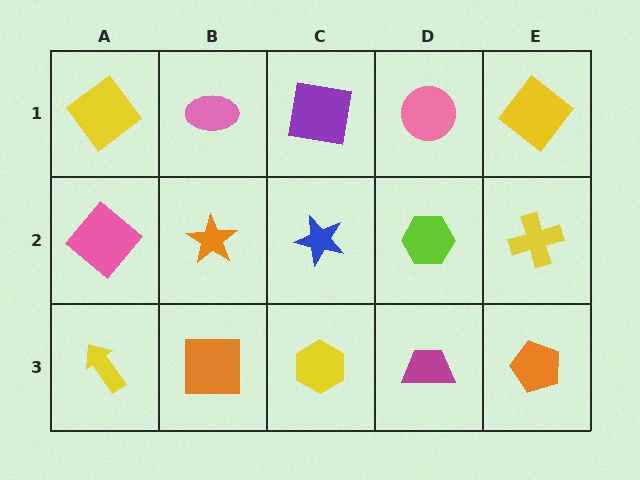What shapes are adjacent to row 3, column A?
A pink diamond (row 2, column A), an orange square (row 3, column B).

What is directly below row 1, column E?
A yellow cross.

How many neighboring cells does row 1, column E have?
2.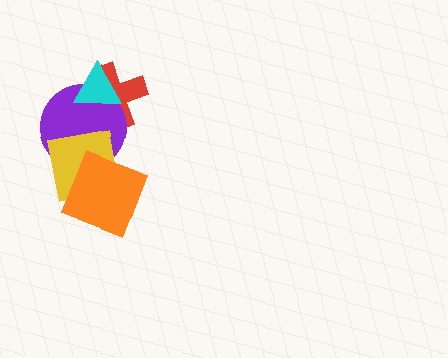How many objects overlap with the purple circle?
3 objects overlap with the purple circle.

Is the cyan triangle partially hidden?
No, no other shape covers it.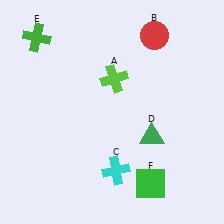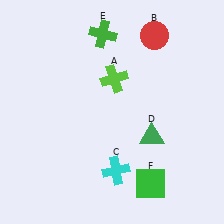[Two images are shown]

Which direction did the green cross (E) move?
The green cross (E) moved right.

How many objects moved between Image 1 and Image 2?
1 object moved between the two images.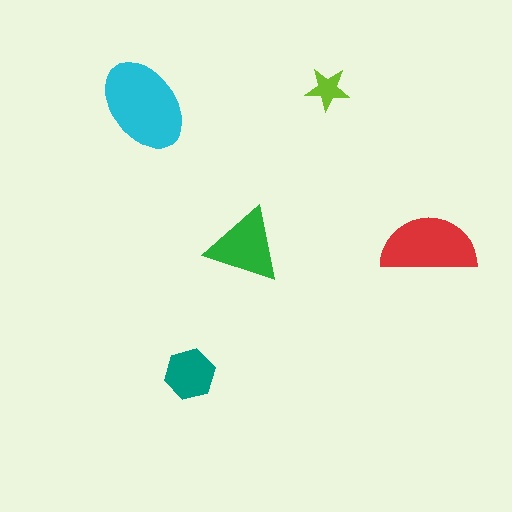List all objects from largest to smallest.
The cyan ellipse, the red semicircle, the green triangle, the teal hexagon, the lime star.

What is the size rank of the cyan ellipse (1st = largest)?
1st.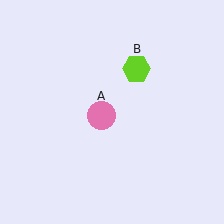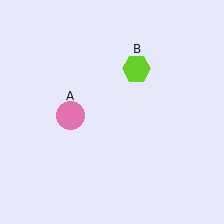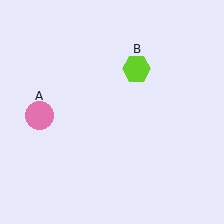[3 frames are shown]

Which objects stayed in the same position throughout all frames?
Lime hexagon (object B) remained stationary.